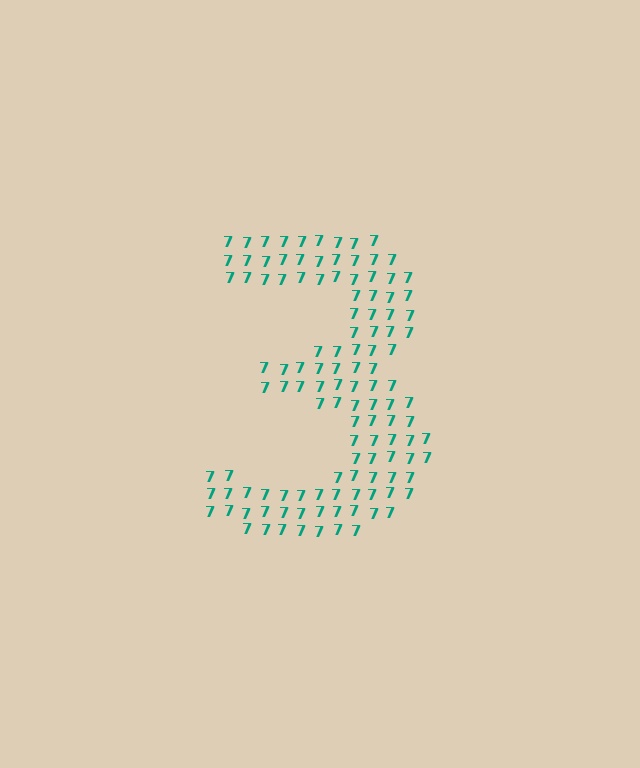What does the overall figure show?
The overall figure shows the digit 3.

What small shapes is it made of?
It is made of small digit 7's.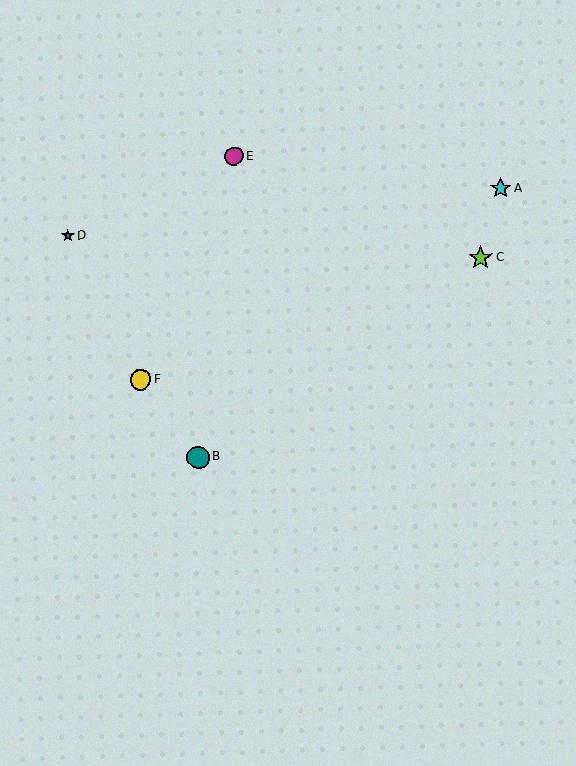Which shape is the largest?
The lime star (labeled C) is the largest.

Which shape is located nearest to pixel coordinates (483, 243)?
The lime star (labeled C) at (481, 258) is nearest to that location.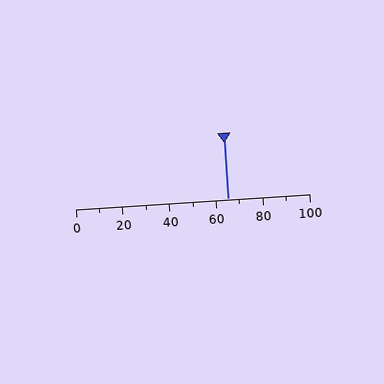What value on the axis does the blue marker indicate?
The marker indicates approximately 65.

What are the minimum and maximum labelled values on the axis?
The axis runs from 0 to 100.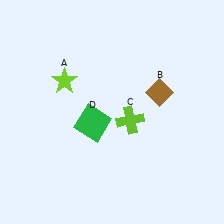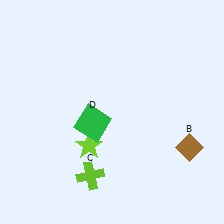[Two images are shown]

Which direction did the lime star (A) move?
The lime star (A) moved down.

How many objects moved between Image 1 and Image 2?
3 objects moved between the two images.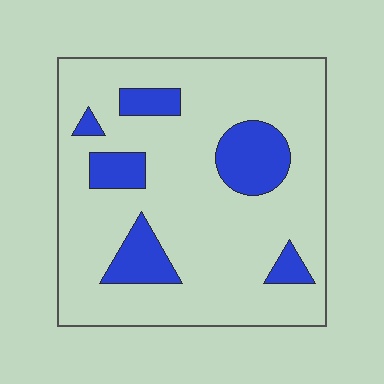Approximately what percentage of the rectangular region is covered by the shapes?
Approximately 20%.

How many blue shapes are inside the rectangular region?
6.